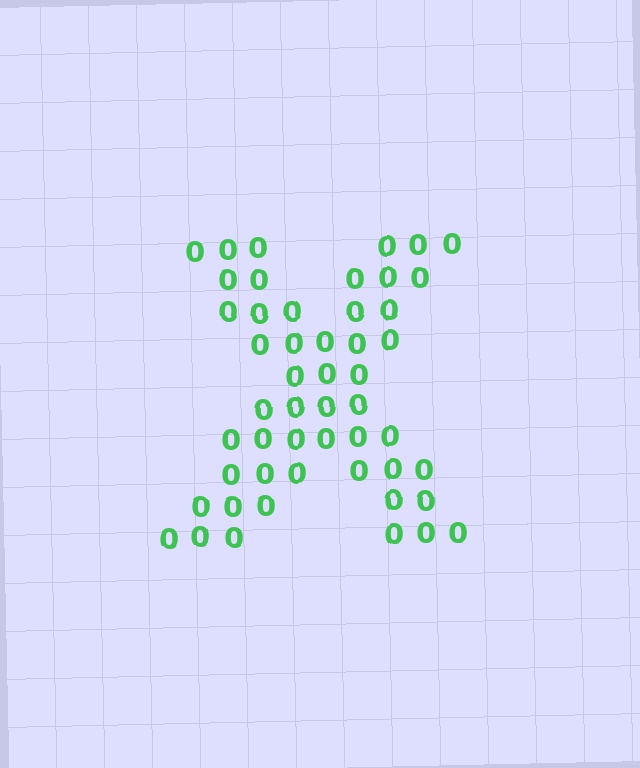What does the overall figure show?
The overall figure shows the letter X.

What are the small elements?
The small elements are digit 0's.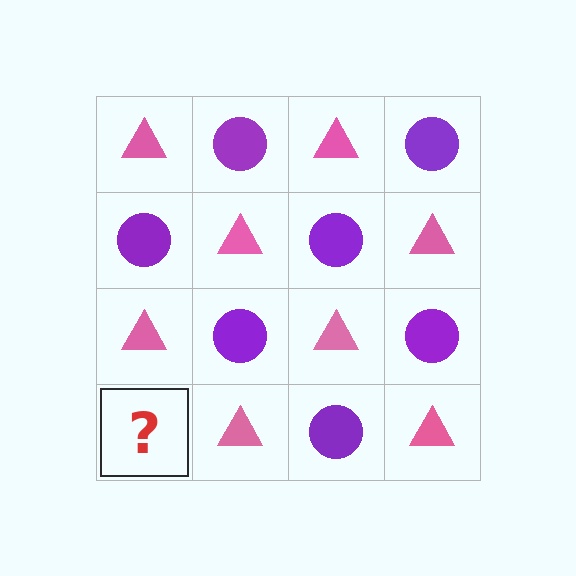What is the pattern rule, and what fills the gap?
The rule is that it alternates pink triangle and purple circle in a checkerboard pattern. The gap should be filled with a purple circle.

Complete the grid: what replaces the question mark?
The question mark should be replaced with a purple circle.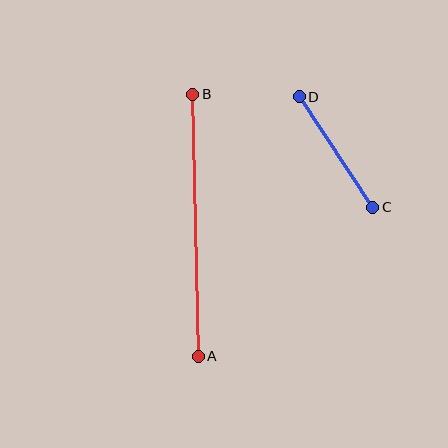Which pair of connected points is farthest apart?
Points A and B are farthest apart.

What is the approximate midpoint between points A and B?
The midpoint is at approximately (196, 225) pixels.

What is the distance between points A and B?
The distance is approximately 262 pixels.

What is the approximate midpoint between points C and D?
The midpoint is at approximately (336, 152) pixels.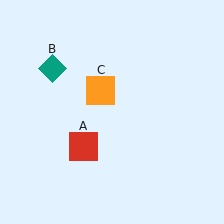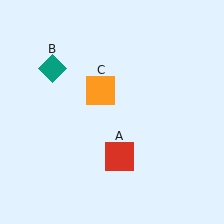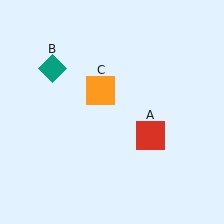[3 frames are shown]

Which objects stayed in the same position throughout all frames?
Teal diamond (object B) and orange square (object C) remained stationary.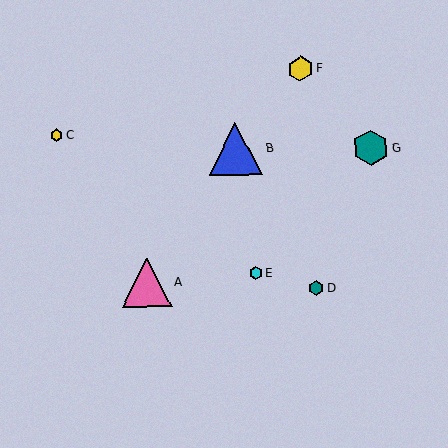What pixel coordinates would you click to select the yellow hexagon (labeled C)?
Click at (57, 135) to select the yellow hexagon C.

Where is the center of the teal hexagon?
The center of the teal hexagon is at (371, 148).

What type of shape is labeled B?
Shape B is a blue triangle.